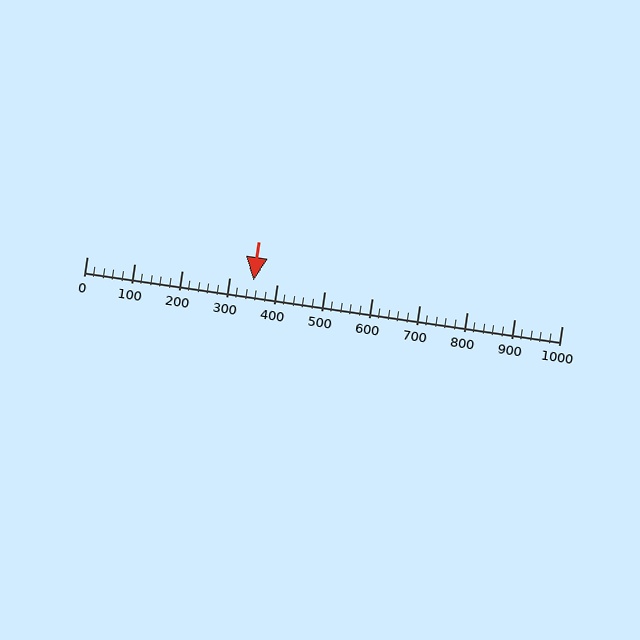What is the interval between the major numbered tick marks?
The major tick marks are spaced 100 units apart.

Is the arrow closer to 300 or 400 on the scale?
The arrow is closer to 400.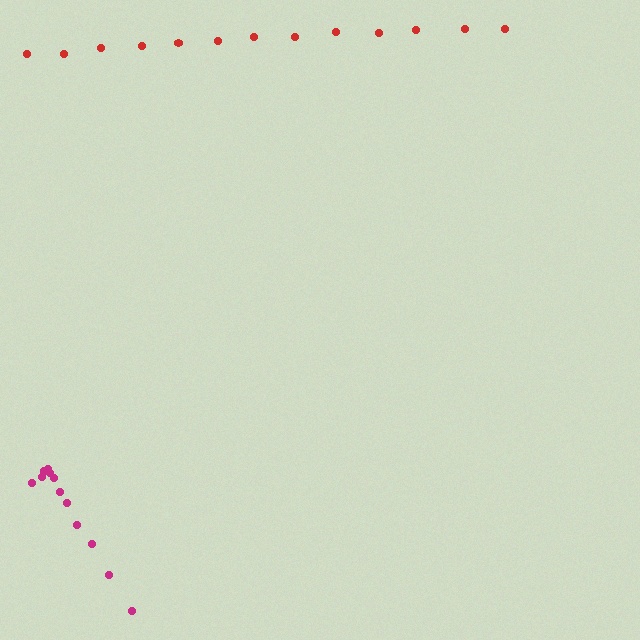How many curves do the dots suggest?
There are 2 distinct paths.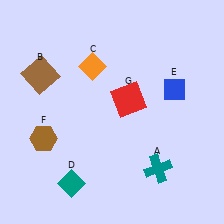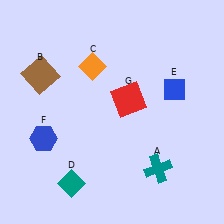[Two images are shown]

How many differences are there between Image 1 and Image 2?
There is 1 difference between the two images.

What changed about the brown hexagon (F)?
In Image 1, F is brown. In Image 2, it changed to blue.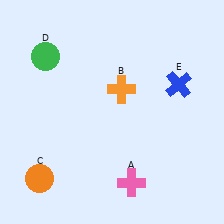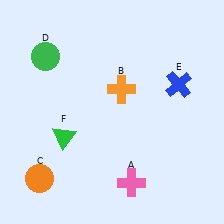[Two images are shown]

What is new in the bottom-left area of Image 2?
A green triangle (F) was added in the bottom-left area of Image 2.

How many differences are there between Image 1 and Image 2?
There is 1 difference between the two images.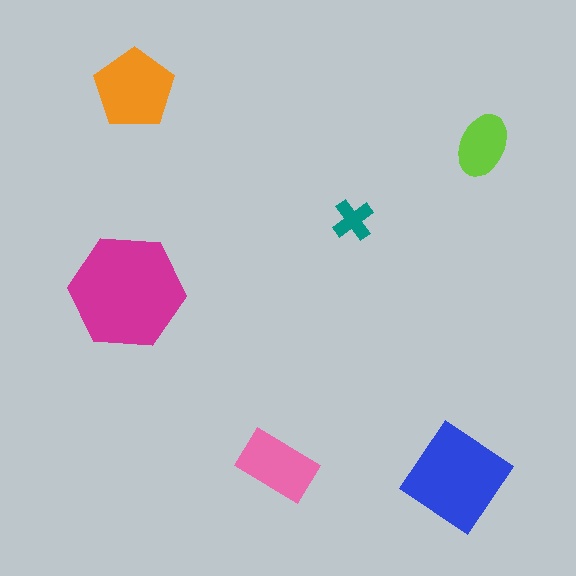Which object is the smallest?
The teal cross.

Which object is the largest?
The magenta hexagon.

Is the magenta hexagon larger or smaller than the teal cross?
Larger.